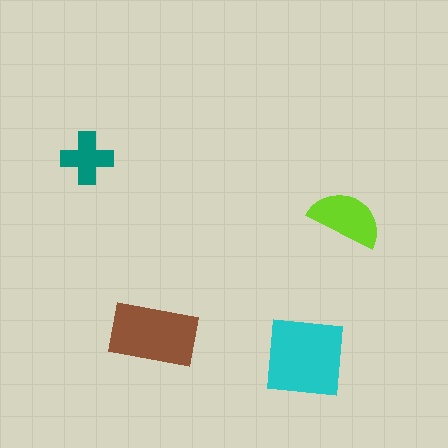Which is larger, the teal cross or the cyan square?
The cyan square.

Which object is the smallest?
The teal cross.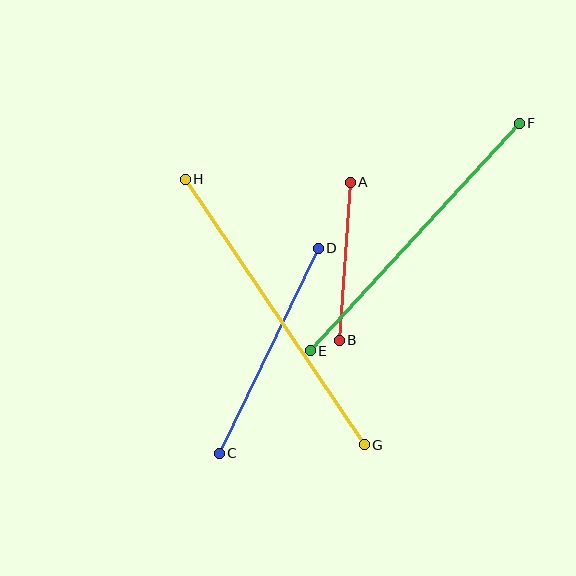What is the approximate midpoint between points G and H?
The midpoint is at approximately (275, 312) pixels.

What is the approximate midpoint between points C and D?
The midpoint is at approximately (269, 351) pixels.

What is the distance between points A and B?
The distance is approximately 158 pixels.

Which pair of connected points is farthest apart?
Points G and H are farthest apart.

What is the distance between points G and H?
The distance is approximately 320 pixels.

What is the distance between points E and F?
The distance is approximately 309 pixels.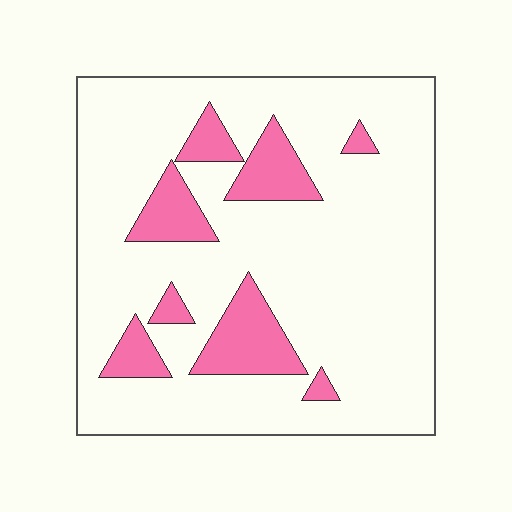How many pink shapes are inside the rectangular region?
8.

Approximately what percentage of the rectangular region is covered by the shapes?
Approximately 15%.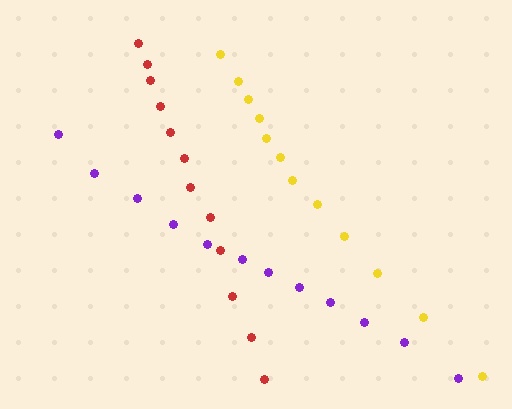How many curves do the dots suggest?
There are 3 distinct paths.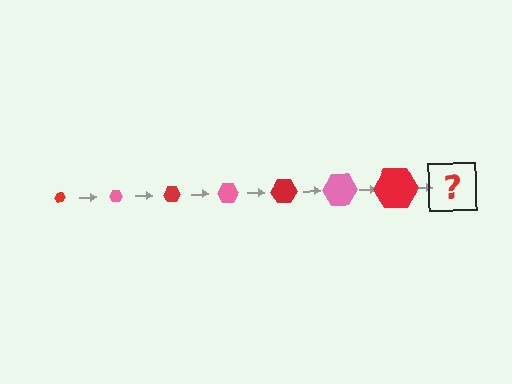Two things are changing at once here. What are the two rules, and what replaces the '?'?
The two rules are that the hexagon grows larger each step and the color cycles through red and pink. The '?' should be a pink hexagon, larger than the previous one.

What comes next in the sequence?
The next element should be a pink hexagon, larger than the previous one.